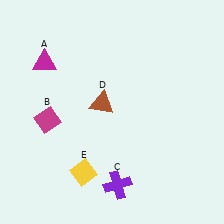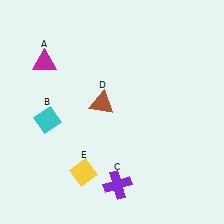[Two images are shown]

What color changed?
The diamond (B) changed from magenta in Image 1 to cyan in Image 2.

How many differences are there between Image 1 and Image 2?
There is 1 difference between the two images.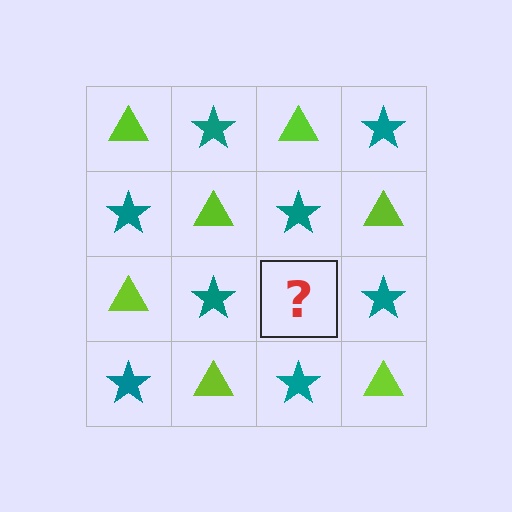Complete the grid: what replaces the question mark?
The question mark should be replaced with a lime triangle.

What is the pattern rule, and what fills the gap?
The rule is that it alternates lime triangle and teal star in a checkerboard pattern. The gap should be filled with a lime triangle.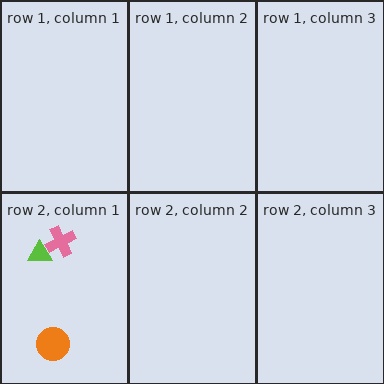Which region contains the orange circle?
The row 2, column 1 region.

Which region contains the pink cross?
The row 2, column 1 region.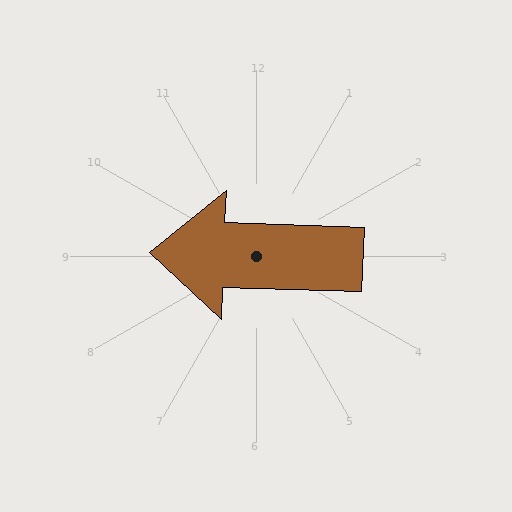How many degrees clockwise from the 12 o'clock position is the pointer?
Approximately 272 degrees.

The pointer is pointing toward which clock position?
Roughly 9 o'clock.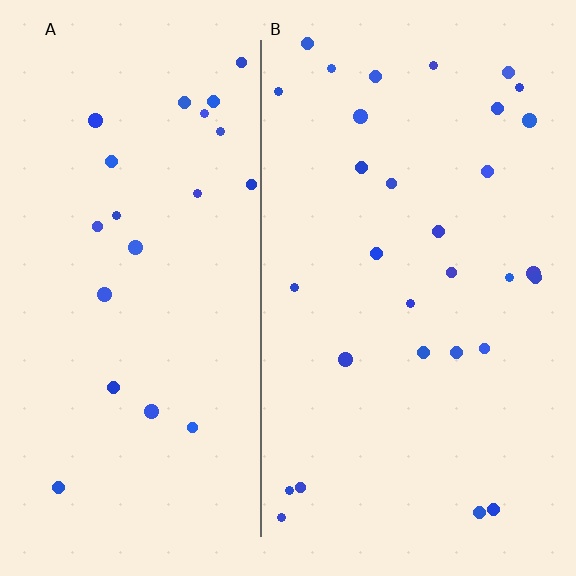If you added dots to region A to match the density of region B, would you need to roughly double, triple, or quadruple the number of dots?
Approximately double.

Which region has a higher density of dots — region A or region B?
B (the right).